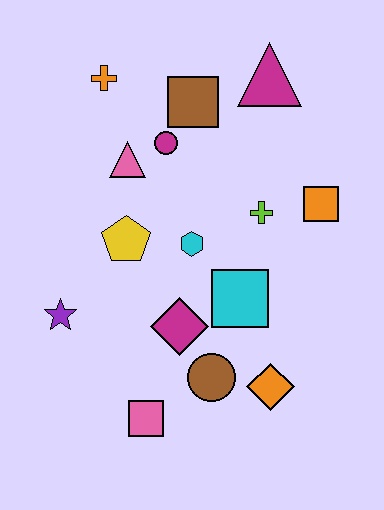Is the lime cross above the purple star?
Yes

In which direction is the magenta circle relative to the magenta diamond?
The magenta circle is above the magenta diamond.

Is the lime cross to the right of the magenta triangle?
No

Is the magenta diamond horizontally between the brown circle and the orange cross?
Yes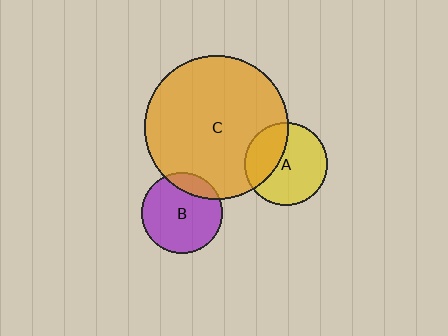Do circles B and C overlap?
Yes.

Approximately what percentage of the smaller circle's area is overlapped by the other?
Approximately 15%.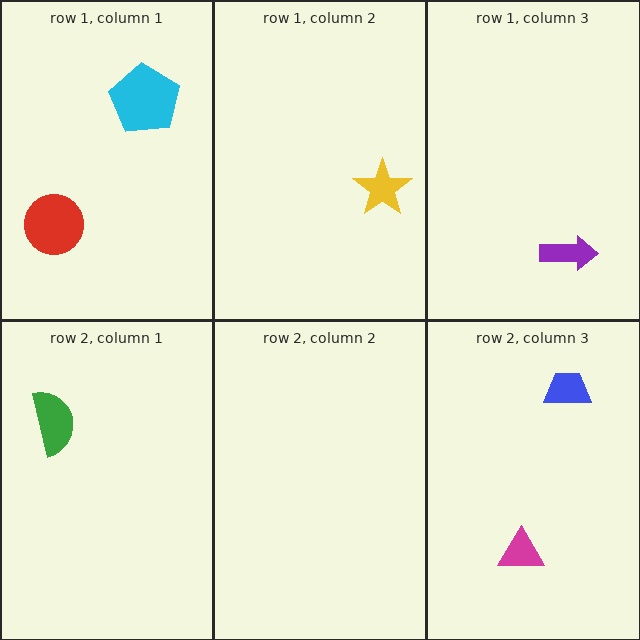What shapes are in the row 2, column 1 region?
The green semicircle.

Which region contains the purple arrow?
The row 1, column 3 region.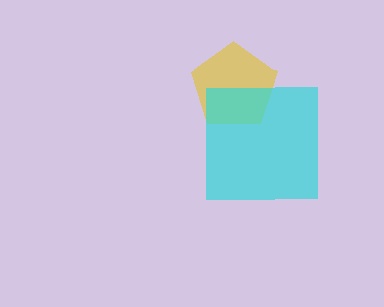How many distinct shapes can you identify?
There are 2 distinct shapes: a yellow pentagon, a cyan square.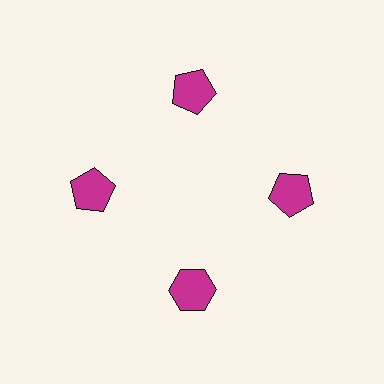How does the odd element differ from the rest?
It has a different shape: hexagon instead of pentagon.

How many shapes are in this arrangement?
There are 4 shapes arranged in a ring pattern.